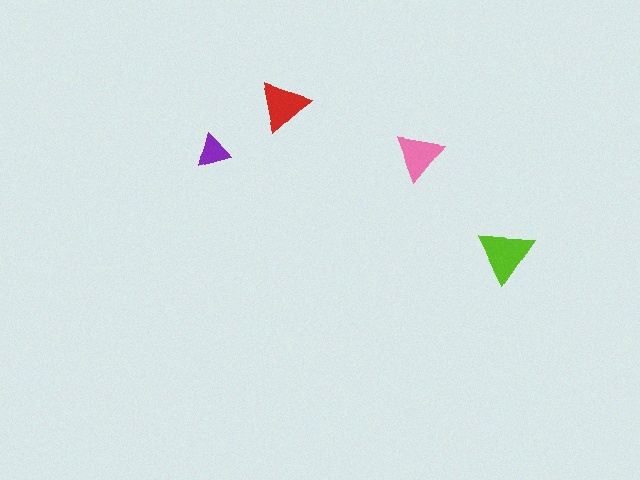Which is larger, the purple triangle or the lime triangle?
The lime one.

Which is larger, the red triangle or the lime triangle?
The lime one.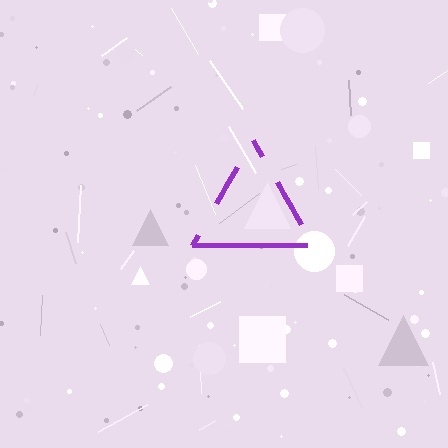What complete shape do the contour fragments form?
The contour fragments form a triangle.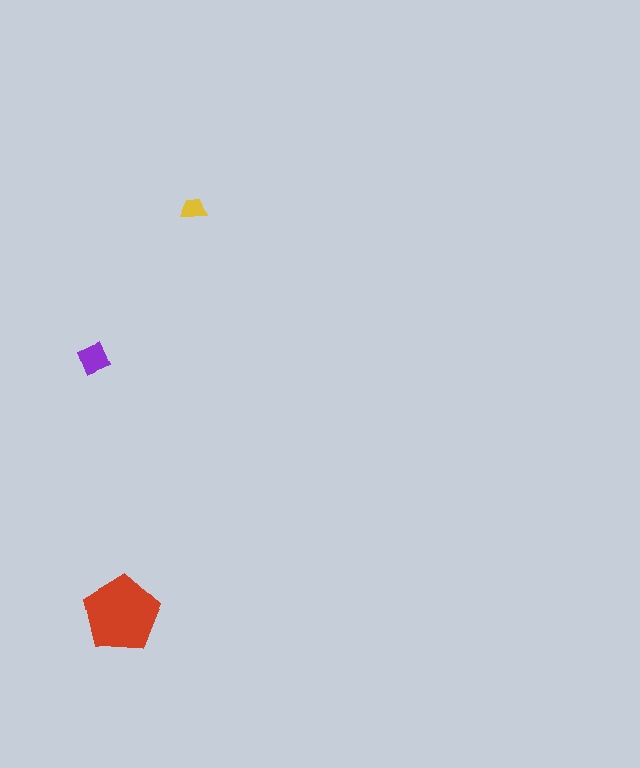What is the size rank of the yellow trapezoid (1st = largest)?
3rd.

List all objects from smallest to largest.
The yellow trapezoid, the purple diamond, the red pentagon.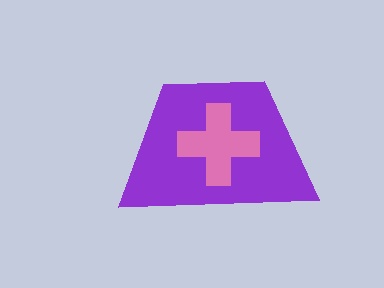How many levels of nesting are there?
2.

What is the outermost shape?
The purple trapezoid.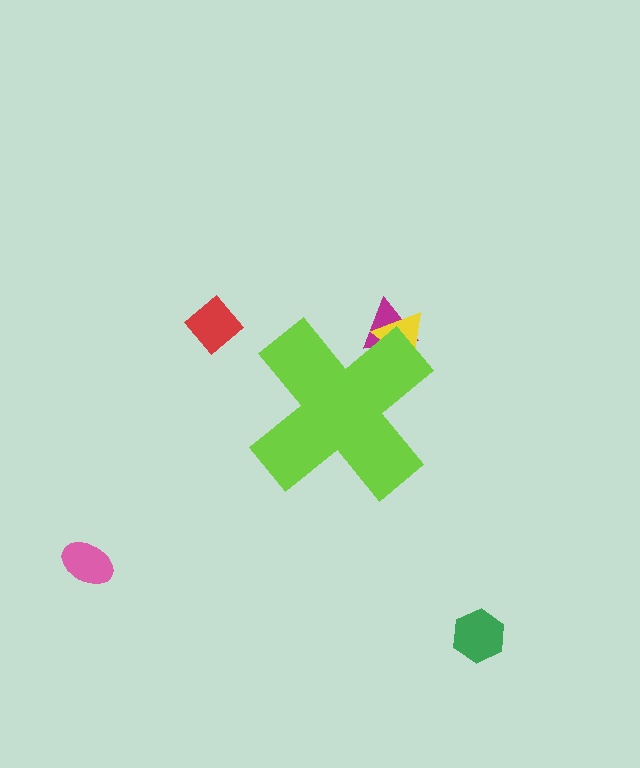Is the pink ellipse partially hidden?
No, the pink ellipse is fully visible.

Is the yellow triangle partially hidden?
Yes, the yellow triangle is partially hidden behind the lime cross.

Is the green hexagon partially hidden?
No, the green hexagon is fully visible.